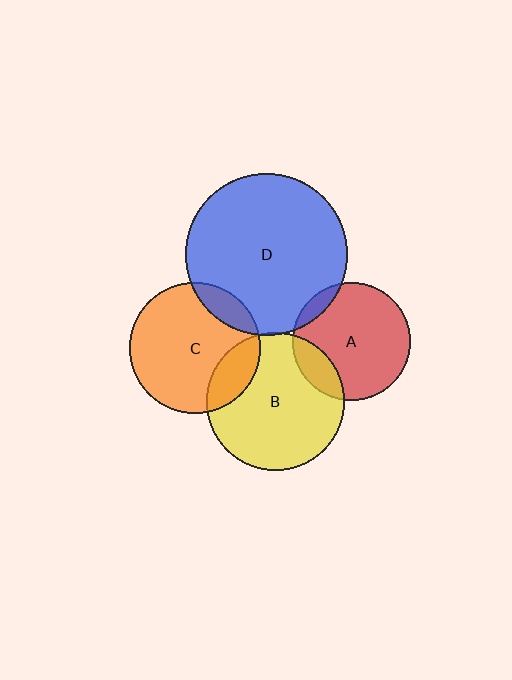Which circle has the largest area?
Circle D (blue).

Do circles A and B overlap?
Yes.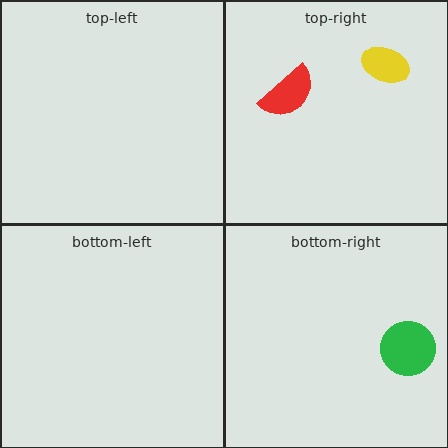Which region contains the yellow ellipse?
The top-right region.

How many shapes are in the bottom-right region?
1.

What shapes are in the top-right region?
The red semicircle, the yellow ellipse.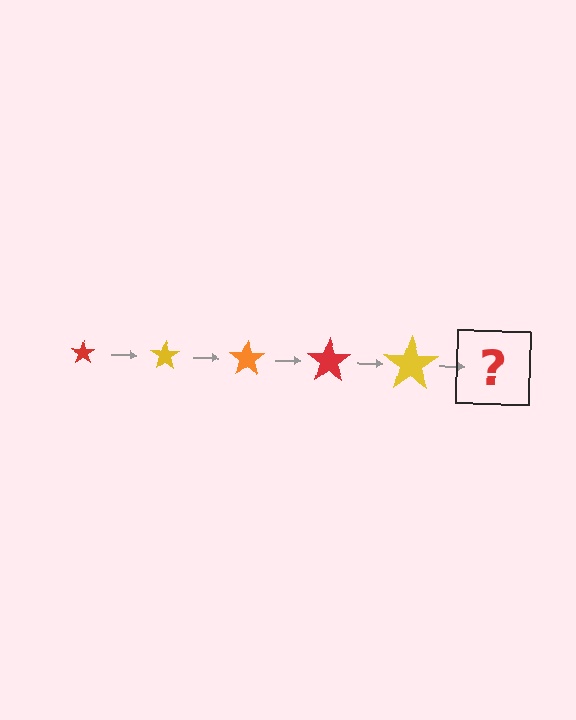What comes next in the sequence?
The next element should be an orange star, larger than the previous one.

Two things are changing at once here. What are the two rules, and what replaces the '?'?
The two rules are that the star grows larger each step and the color cycles through red, yellow, and orange. The '?' should be an orange star, larger than the previous one.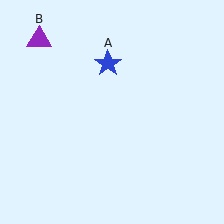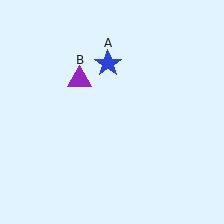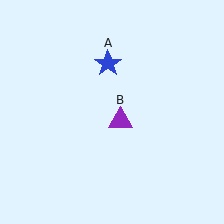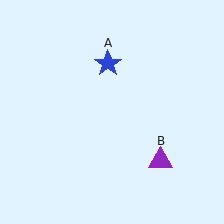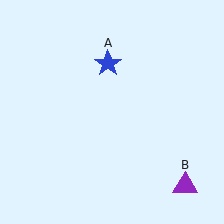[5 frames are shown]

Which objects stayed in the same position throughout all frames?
Blue star (object A) remained stationary.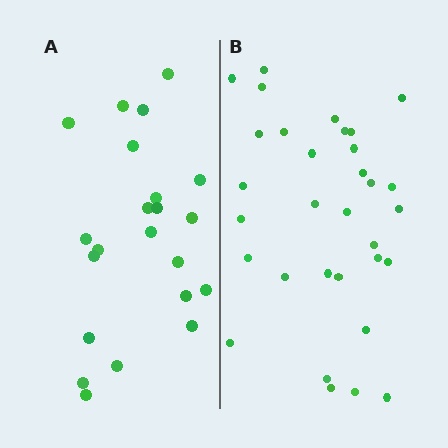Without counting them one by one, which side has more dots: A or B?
Region B (the right region) has more dots.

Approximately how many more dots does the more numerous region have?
Region B has roughly 10 or so more dots than region A.